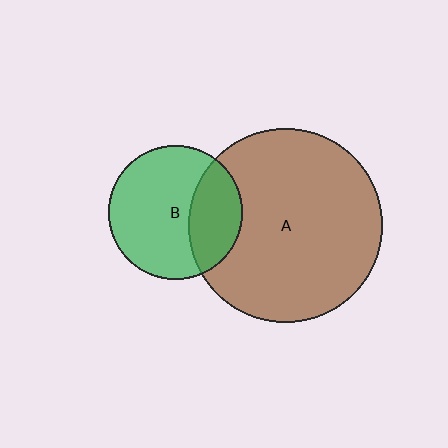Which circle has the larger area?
Circle A (brown).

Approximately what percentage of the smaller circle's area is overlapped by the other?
Approximately 30%.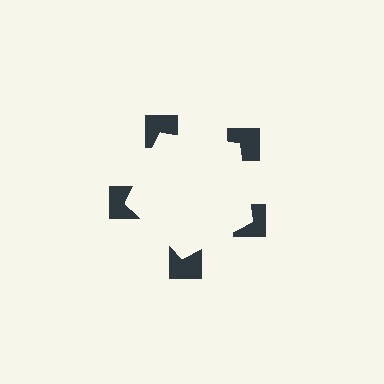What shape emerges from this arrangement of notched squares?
An illusory pentagon — its edges are inferred from the aligned wedge cuts in the notched squares, not physically drawn.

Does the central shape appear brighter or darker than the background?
It typically appears slightly brighter than the background, even though no actual brightness change is drawn.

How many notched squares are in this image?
There are 5 — one at each vertex of the illusory pentagon.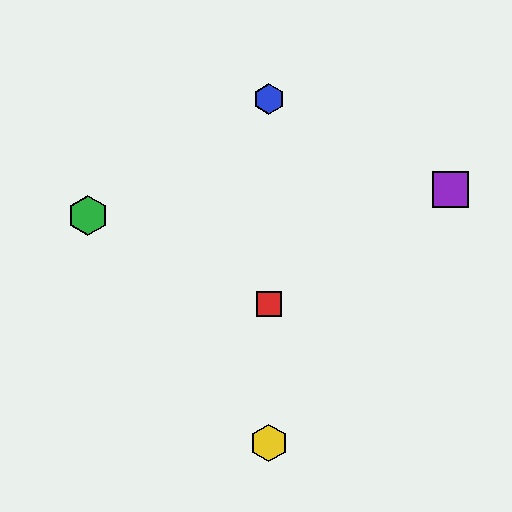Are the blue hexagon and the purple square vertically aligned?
No, the blue hexagon is at x≈269 and the purple square is at x≈450.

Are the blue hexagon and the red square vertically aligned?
Yes, both are at x≈269.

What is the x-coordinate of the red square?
The red square is at x≈269.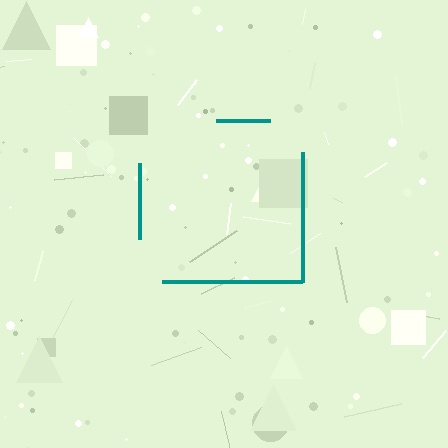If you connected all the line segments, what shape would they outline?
They would outline a square.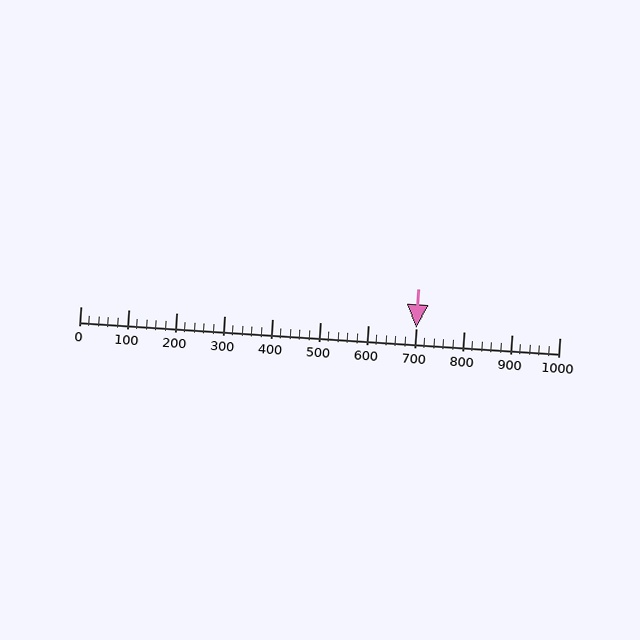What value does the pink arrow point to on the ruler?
The pink arrow points to approximately 700.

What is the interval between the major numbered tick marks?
The major tick marks are spaced 100 units apart.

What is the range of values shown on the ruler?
The ruler shows values from 0 to 1000.